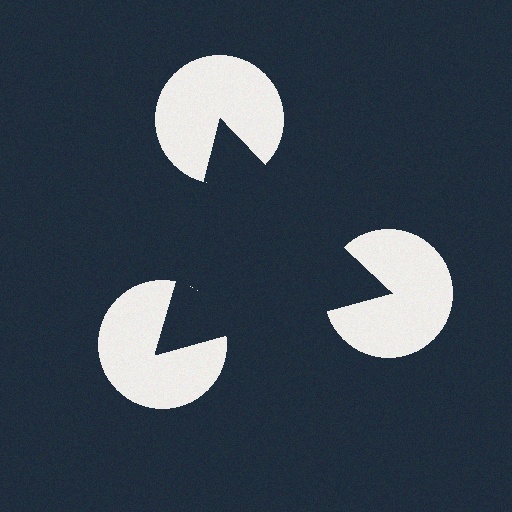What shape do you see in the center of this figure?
An illusory triangle — its edges are inferred from the aligned wedge cuts in the pac-man discs, not physically drawn.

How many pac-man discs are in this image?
There are 3 — one at each vertex of the illusory triangle.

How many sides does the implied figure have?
3 sides.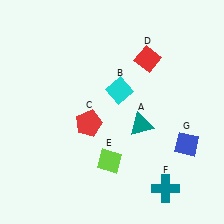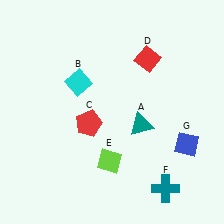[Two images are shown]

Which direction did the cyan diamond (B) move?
The cyan diamond (B) moved left.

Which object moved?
The cyan diamond (B) moved left.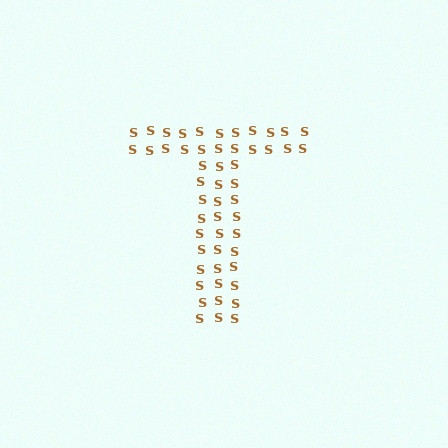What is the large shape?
The large shape is the letter T.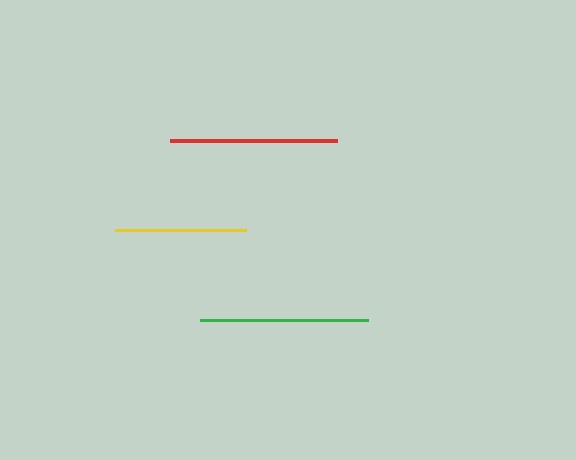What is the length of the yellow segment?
The yellow segment is approximately 131 pixels long.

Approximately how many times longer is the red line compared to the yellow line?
The red line is approximately 1.3 times the length of the yellow line.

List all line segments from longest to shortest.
From longest to shortest: green, red, yellow.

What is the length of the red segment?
The red segment is approximately 167 pixels long.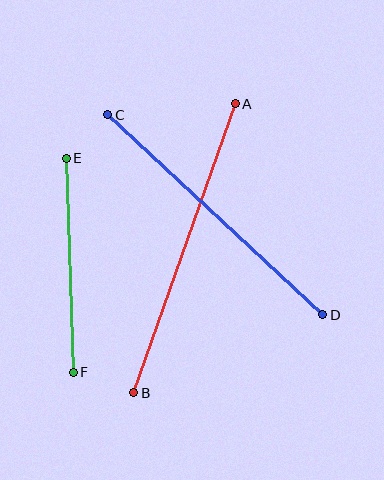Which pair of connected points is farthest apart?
Points A and B are farthest apart.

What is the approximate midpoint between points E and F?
The midpoint is at approximately (70, 265) pixels.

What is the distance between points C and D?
The distance is approximately 294 pixels.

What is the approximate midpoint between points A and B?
The midpoint is at approximately (184, 248) pixels.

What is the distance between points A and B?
The distance is approximately 306 pixels.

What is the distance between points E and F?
The distance is approximately 214 pixels.